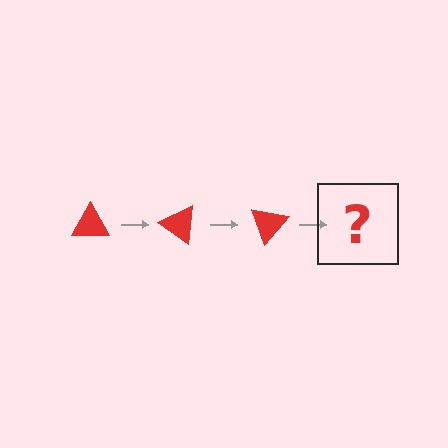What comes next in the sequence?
The next element should be a red triangle rotated 105 degrees.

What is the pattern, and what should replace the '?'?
The pattern is that the triangle rotates 35 degrees each step. The '?' should be a red triangle rotated 105 degrees.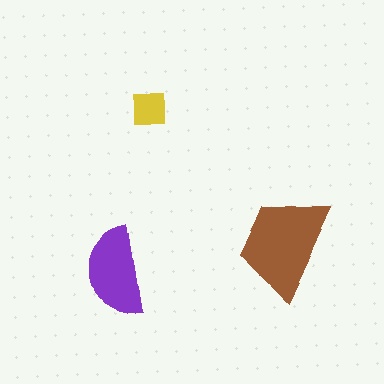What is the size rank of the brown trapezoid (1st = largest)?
1st.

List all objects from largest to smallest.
The brown trapezoid, the purple semicircle, the yellow square.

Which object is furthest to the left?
The purple semicircle is leftmost.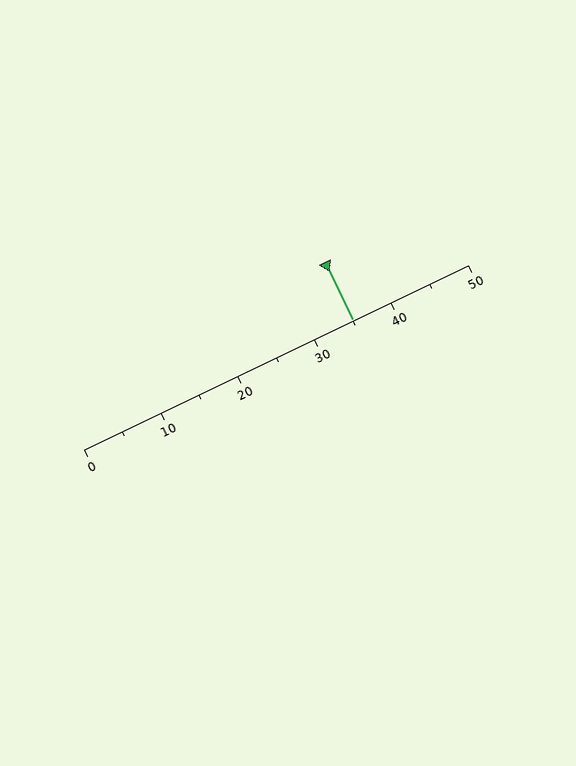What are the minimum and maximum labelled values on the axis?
The axis runs from 0 to 50.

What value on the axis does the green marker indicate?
The marker indicates approximately 35.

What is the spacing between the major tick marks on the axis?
The major ticks are spaced 10 apart.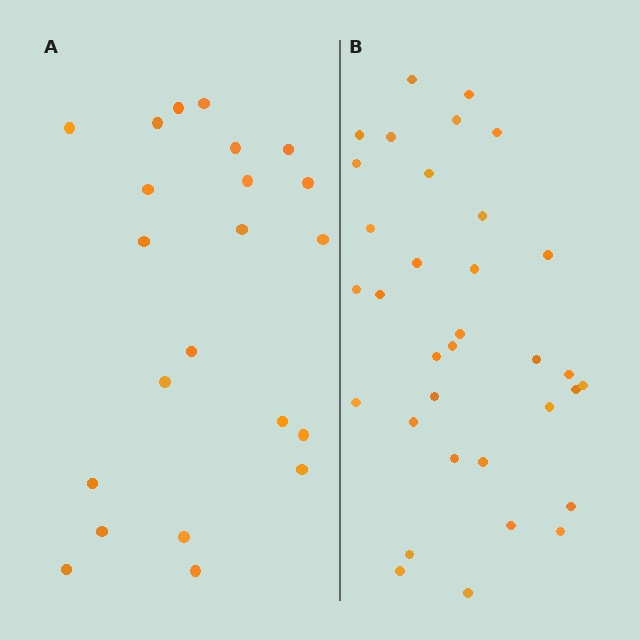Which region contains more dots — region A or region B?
Region B (the right region) has more dots.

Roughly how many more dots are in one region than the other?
Region B has roughly 12 or so more dots than region A.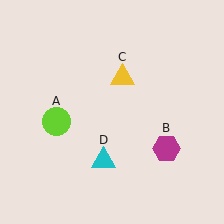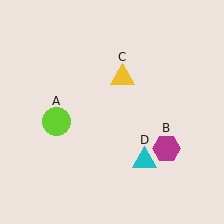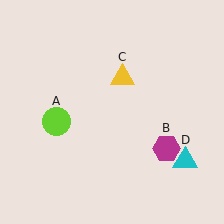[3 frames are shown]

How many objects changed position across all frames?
1 object changed position: cyan triangle (object D).